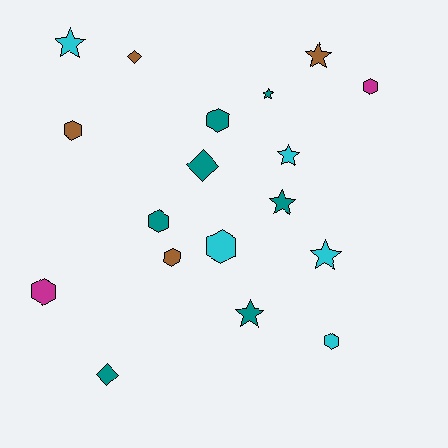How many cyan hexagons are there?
There are 2 cyan hexagons.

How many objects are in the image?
There are 18 objects.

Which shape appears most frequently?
Hexagon, with 8 objects.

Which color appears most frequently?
Teal, with 7 objects.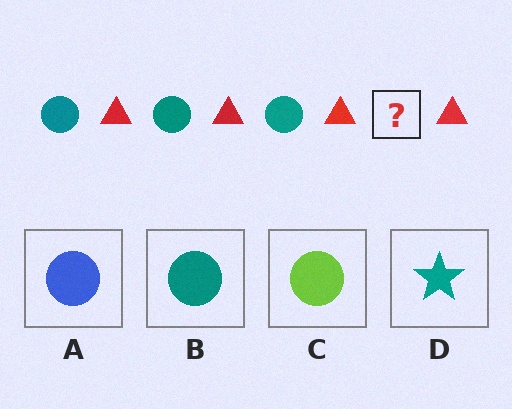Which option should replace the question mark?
Option B.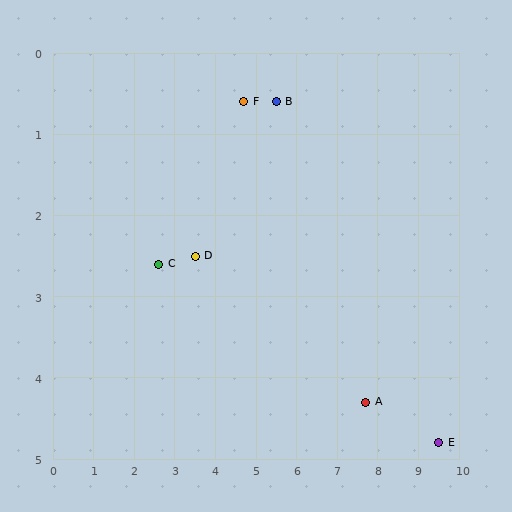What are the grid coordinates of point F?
Point F is at approximately (4.7, 0.6).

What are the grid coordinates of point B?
Point B is at approximately (5.5, 0.6).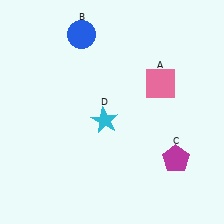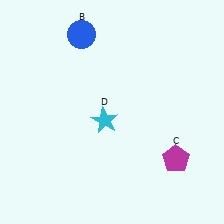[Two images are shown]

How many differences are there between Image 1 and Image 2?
There is 1 difference between the two images.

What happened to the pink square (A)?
The pink square (A) was removed in Image 2. It was in the top-right area of Image 1.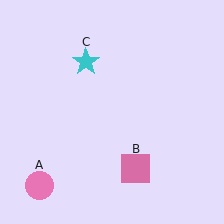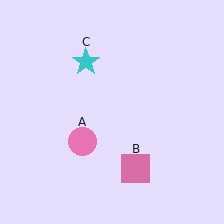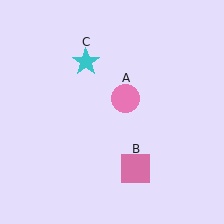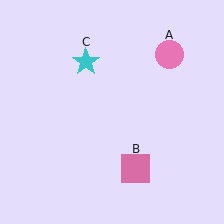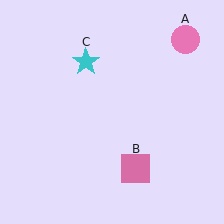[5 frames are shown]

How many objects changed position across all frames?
1 object changed position: pink circle (object A).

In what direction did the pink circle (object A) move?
The pink circle (object A) moved up and to the right.